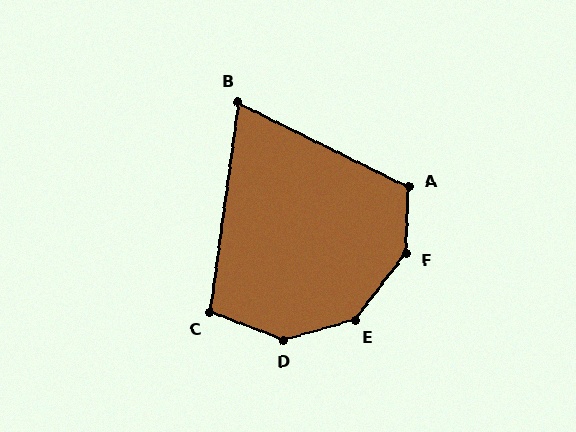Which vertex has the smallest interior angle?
B, at approximately 71 degrees.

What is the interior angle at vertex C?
Approximately 103 degrees (obtuse).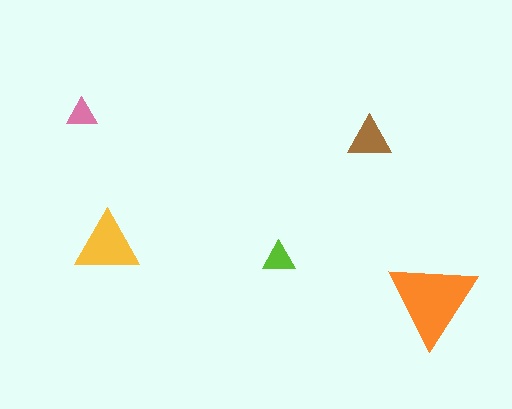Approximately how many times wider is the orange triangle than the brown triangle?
About 2 times wider.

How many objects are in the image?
There are 5 objects in the image.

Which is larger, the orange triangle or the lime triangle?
The orange one.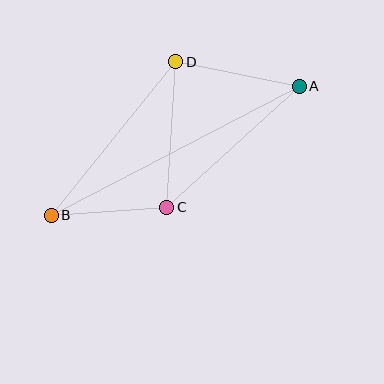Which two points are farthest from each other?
Points A and B are farthest from each other.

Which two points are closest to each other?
Points B and C are closest to each other.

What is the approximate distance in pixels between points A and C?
The distance between A and C is approximately 179 pixels.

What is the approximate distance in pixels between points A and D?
The distance between A and D is approximately 126 pixels.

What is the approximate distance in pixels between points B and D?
The distance between B and D is approximately 197 pixels.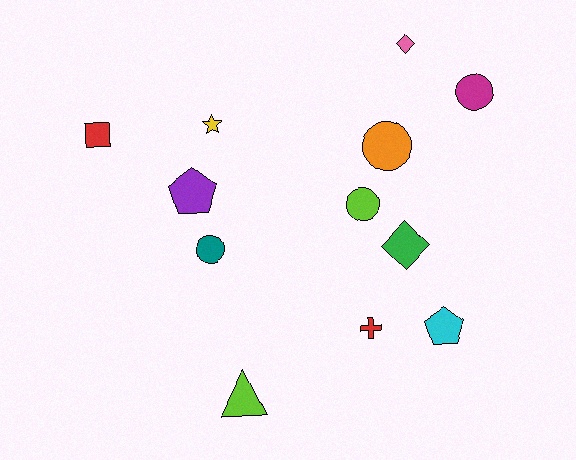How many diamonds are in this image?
There are 2 diamonds.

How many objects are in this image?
There are 12 objects.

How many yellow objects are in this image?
There is 1 yellow object.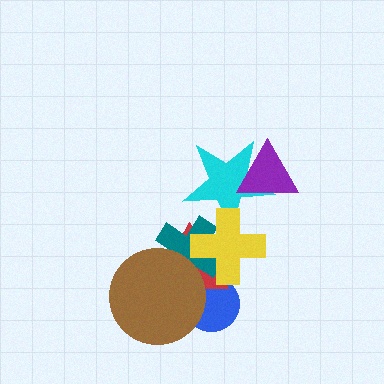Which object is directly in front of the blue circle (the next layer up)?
The red triangle is directly in front of the blue circle.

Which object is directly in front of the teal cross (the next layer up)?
The brown circle is directly in front of the teal cross.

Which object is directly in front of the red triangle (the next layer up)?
The teal cross is directly in front of the red triangle.